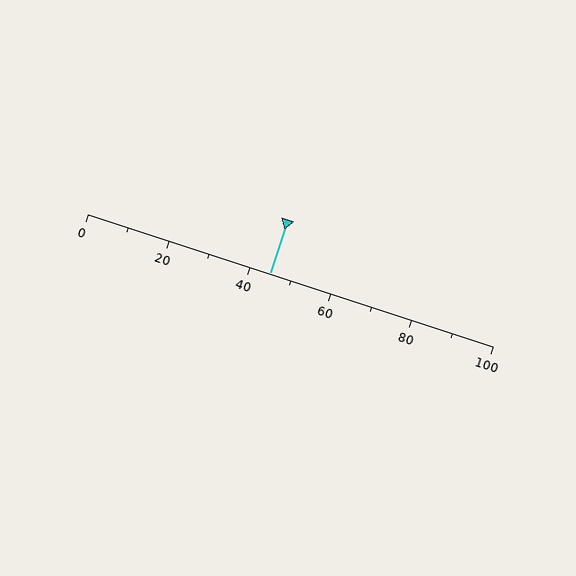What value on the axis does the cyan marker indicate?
The marker indicates approximately 45.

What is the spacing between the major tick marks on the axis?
The major ticks are spaced 20 apart.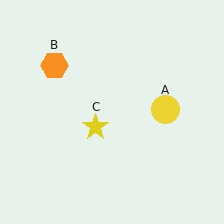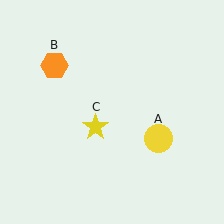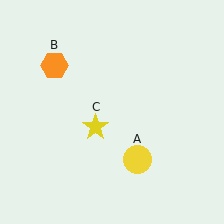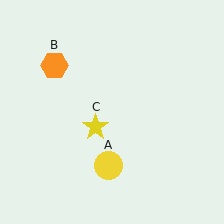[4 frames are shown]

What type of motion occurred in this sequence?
The yellow circle (object A) rotated clockwise around the center of the scene.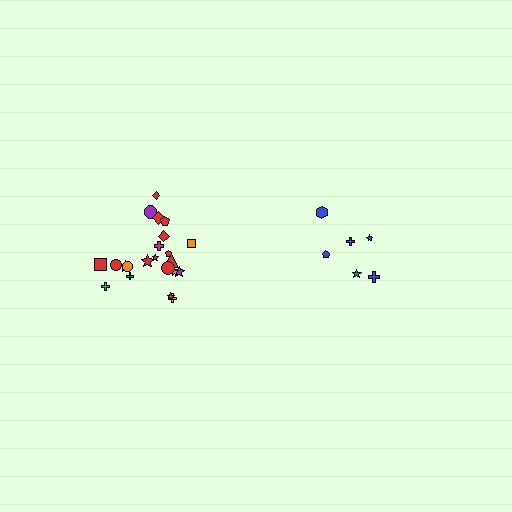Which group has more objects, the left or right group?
The left group.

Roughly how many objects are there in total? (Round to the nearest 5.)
Roughly 30 objects in total.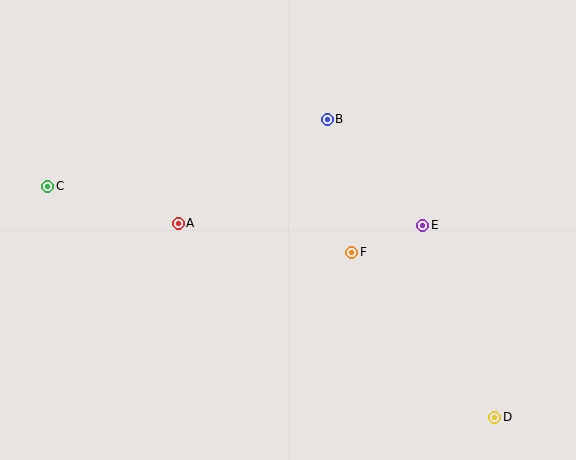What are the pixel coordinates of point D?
Point D is at (495, 417).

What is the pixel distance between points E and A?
The distance between E and A is 245 pixels.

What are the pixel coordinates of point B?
Point B is at (327, 119).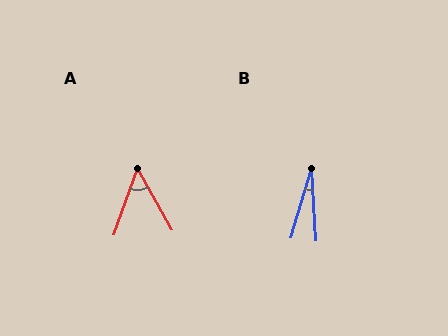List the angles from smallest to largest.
B (20°), A (49°).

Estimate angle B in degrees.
Approximately 20 degrees.